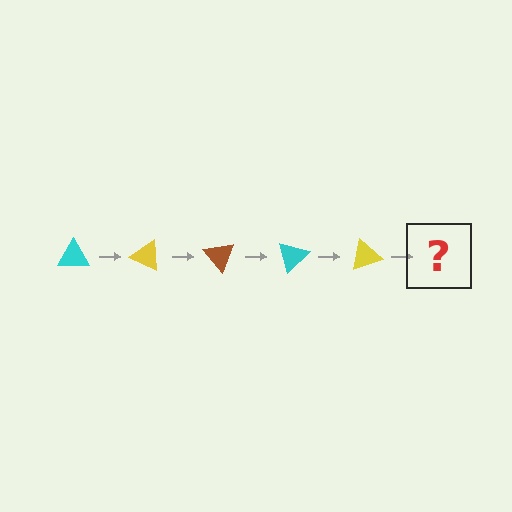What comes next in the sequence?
The next element should be a brown triangle, rotated 125 degrees from the start.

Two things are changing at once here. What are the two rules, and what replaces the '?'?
The two rules are that it rotates 25 degrees each step and the color cycles through cyan, yellow, and brown. The '?' should be a brown triangle, rotated 125 degrees from the start.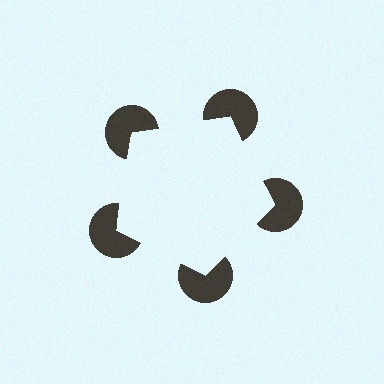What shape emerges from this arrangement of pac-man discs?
An illusory pentagon — its edges are inferred from the aligned wedge cuts in the pac-man discs, not physically drawn.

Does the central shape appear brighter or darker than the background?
It typically appears slightly brighter than the background, even though no actual brightness change is drawn.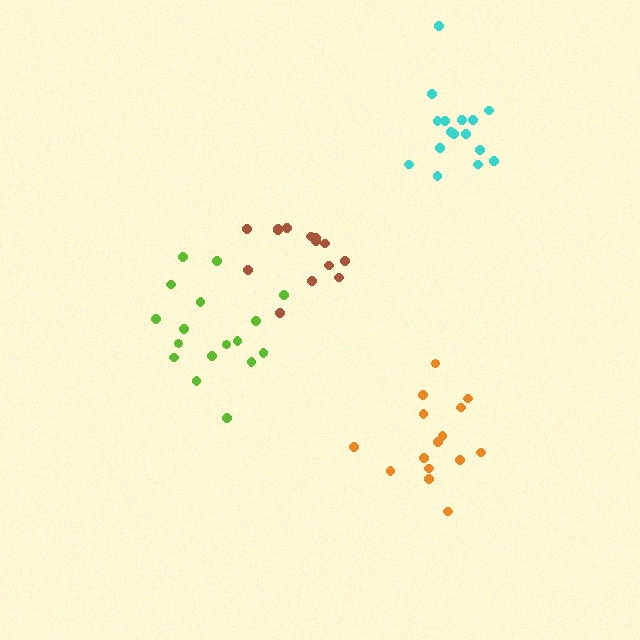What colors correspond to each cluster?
The clusters are colored: brown, orange, cyan, lime.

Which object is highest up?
The cyan cluster is topmost.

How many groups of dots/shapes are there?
There are 4 groups.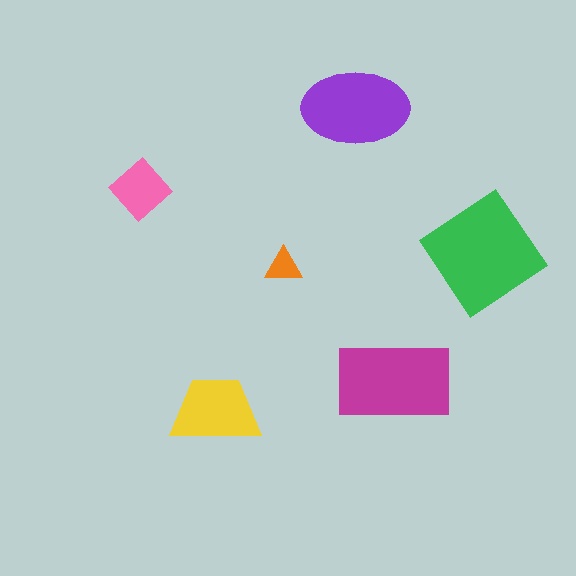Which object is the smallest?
The orange triangle.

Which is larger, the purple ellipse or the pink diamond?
The purple ellipse.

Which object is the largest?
The green diamond.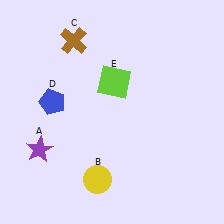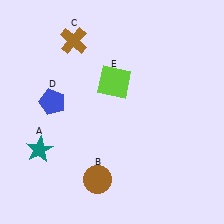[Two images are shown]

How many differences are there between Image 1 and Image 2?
There are 2 differences between the two images.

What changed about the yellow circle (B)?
In Image 1, B is yellow. In Image 2, it changed to brown.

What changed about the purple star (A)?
In Image 1, A is purple. In Image 2, it changed to teal.